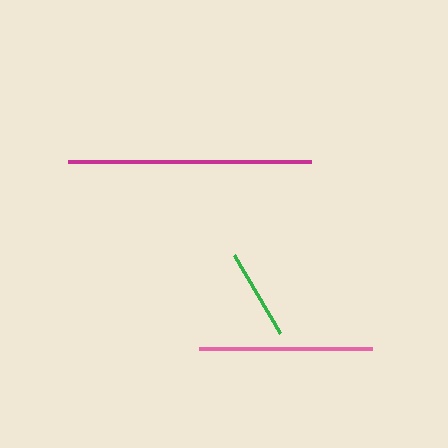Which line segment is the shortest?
The green line is the shortest at approximately 90 pixels.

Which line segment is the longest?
The magenta line is the longest at approximately 242 pixels.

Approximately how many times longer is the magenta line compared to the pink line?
The magenta line is approximately 1.4 times the length of the pink line.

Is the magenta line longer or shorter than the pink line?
The magenta line is longer than the pink line.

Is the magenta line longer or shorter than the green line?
The magenta line is longer than the green line.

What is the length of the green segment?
The green segment is approximately 90 pixels long.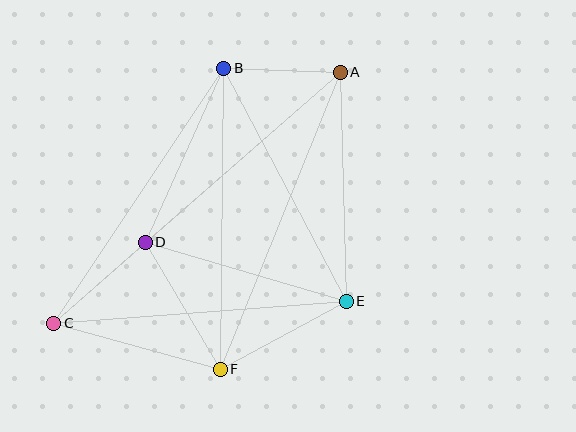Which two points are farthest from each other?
Points A and C are farthest from each other.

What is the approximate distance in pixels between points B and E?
The distance between B and E is approximately 264 pixels.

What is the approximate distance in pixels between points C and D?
The distance between C and D is approximately 122 pixels.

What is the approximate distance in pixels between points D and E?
The distance between D and E is approximately 210 pixels.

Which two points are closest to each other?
Points A and B are closest to each other.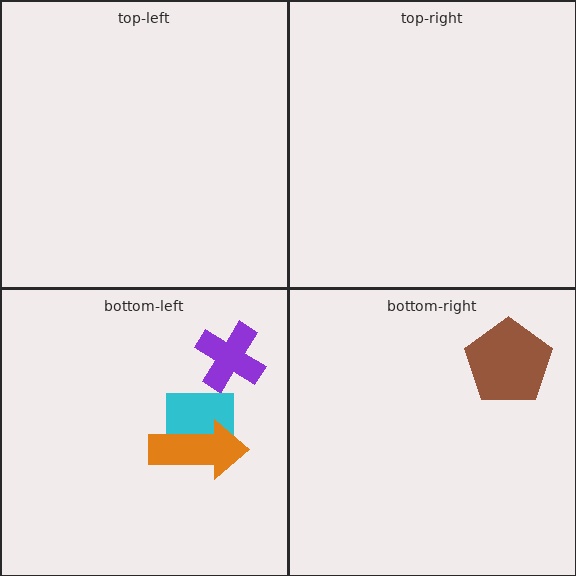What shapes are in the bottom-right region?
The brown pentagon.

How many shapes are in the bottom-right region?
1.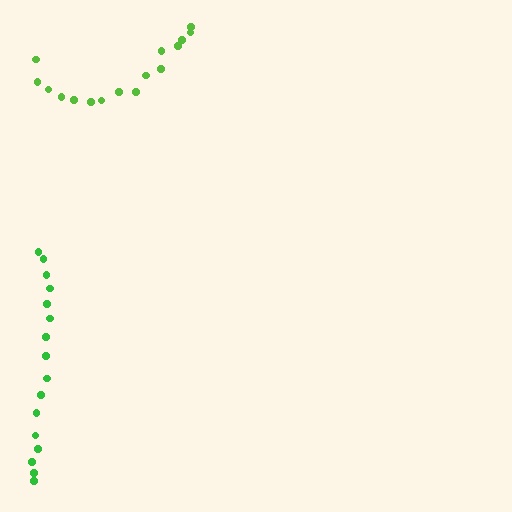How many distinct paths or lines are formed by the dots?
There are 2 distinct paths.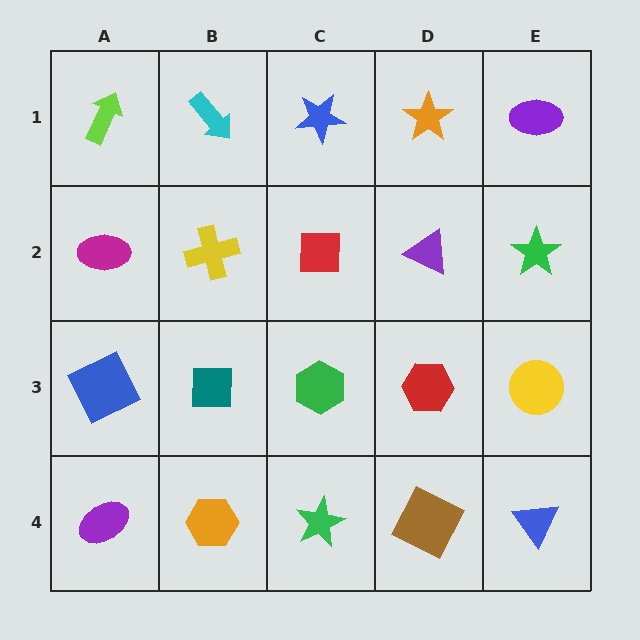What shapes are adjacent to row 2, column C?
A blue star (row 1, column C), a green hexagon (row 3, column C), a yellow cross (row 2, column B), a purple triangle (row 2, column D).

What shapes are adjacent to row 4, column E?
A yellow circle (row 3, column E), a brown square (row 4, column D).